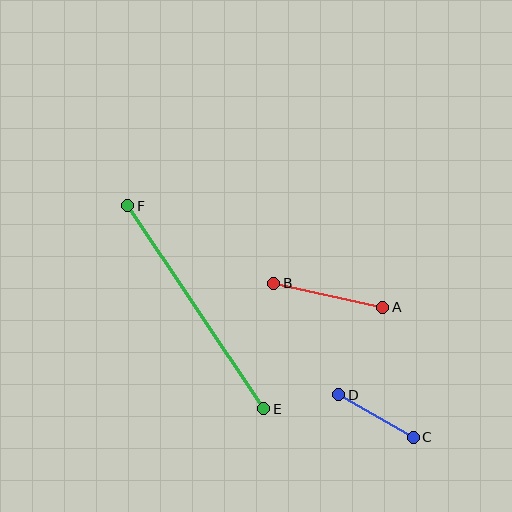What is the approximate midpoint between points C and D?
The midpoint is at approximately (376, 416) pixels.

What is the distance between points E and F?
The distance is approximately 244 pixels.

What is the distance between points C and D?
The distance is approximately 86 pixels.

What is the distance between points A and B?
The distance is approximately 112 pixels.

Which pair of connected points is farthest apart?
Points E and F are farthest apart.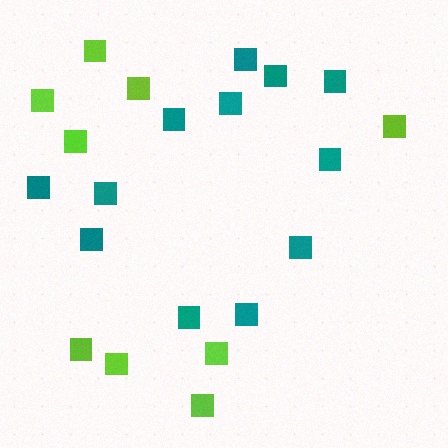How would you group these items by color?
There are 2 groups: one group of lime squares (9) and one group of teal squares (12).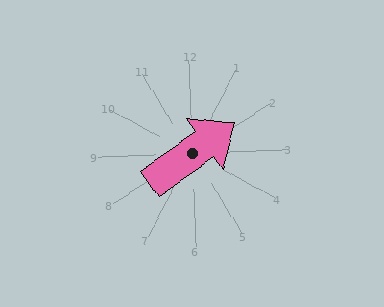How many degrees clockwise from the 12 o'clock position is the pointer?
Approximately 56 degrees.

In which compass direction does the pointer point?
Northeast.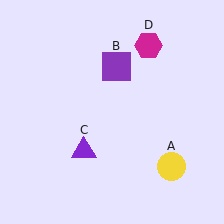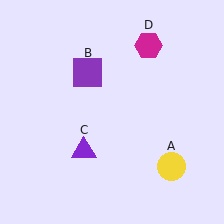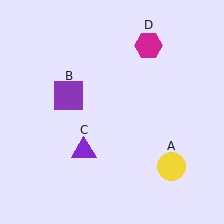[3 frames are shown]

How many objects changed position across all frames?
1 object changed position: purple square (object B).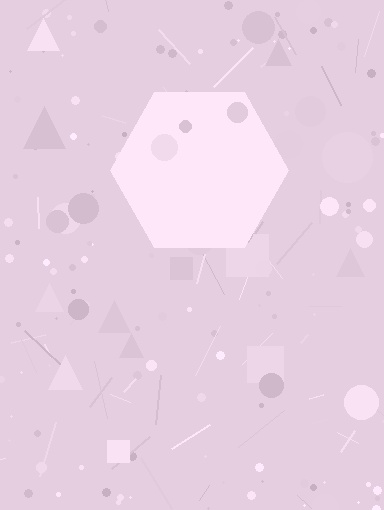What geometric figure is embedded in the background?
A hexagon is embedded in the background.